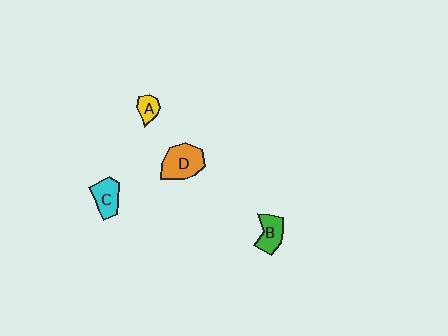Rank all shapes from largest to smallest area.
From largest to smallest: D (orange), C (cyan), B (green), A (yellow).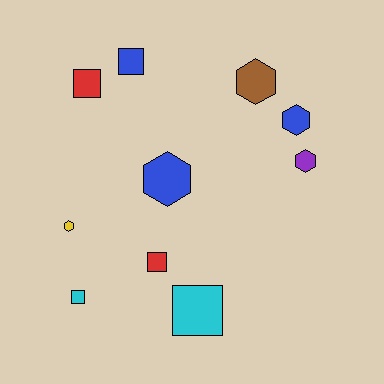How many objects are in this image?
There are 10 objects.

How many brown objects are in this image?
There is 1 brown object.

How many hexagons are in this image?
There are 5 hexagons.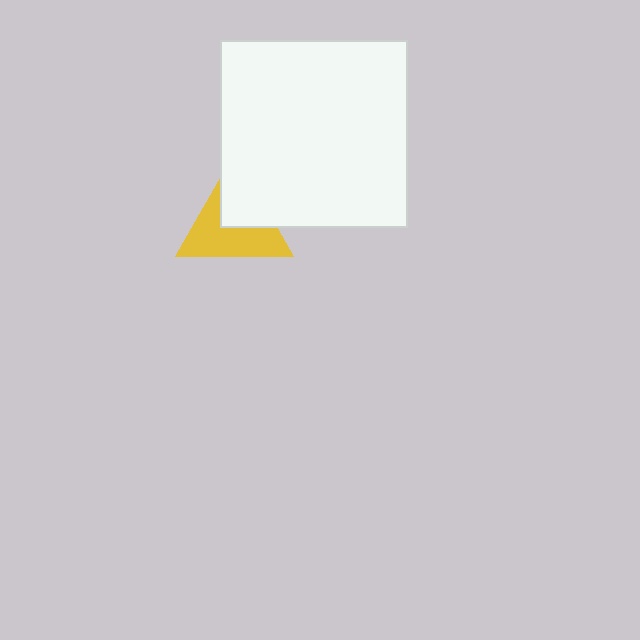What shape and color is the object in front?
The object in front is a white square.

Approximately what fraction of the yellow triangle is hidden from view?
Roughly 40% of the yellow triangle is hidden behind the white square.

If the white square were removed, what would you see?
You would see the complete yellow triangle.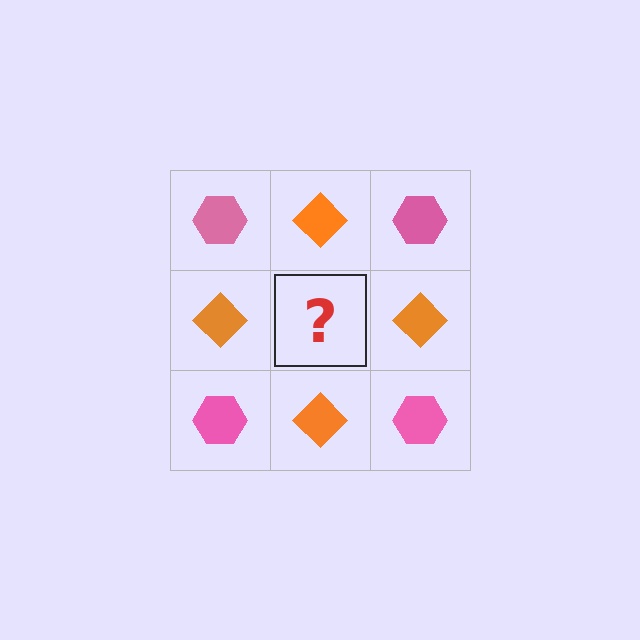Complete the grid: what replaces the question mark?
The question mark should be replaced with a pink hexagon.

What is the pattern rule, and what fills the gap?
The rule is that it alternates pink hexagon and orange diamond in a checkerboard pattern. The gap should be filled with a pink hexagon.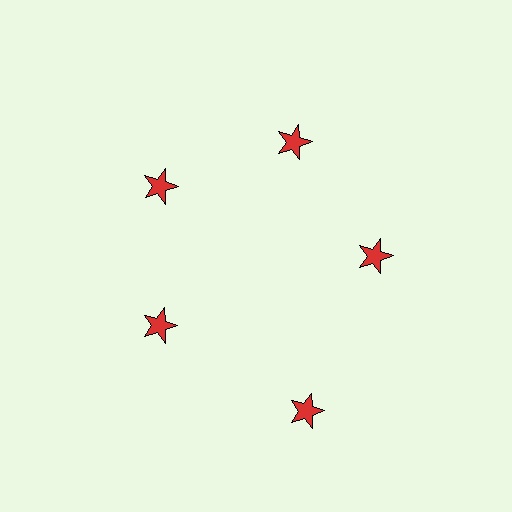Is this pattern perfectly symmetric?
No. The 5 red stars are arranged in a ring, but one element near the 5 o'clock position is pushed outward from the center, breaking the 5-fold rotational symmetry.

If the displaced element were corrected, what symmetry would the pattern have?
It would have 5-fold rotational symmetry — the pattern would map onto itself every 72 degrees.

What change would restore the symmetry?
The symmetry would be restored by moving it inward, back onto the ring so that all 5 stars sit at equal angles and equal distance from the center.